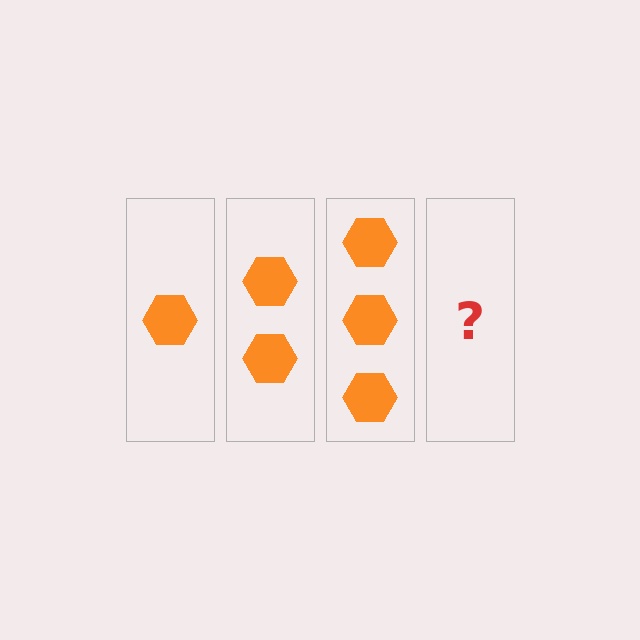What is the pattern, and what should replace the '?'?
The pattern is that each step adds one more hexagon. The '?' should be 4 hexagons.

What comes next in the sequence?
The next element should be 4 hexagons.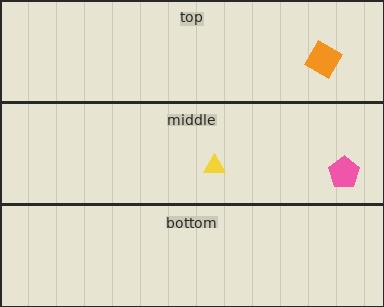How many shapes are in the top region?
1.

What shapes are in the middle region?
The yellow triangle, the pink pentagon.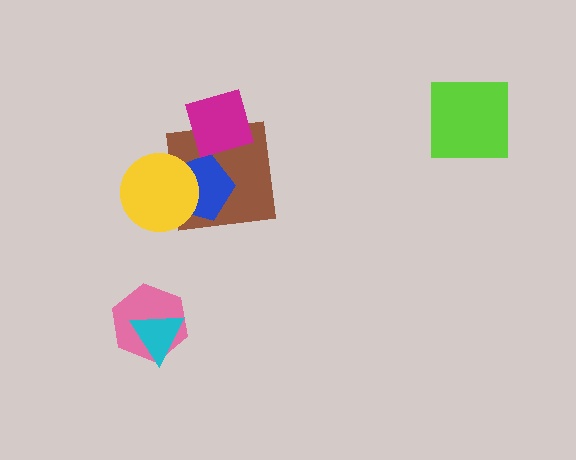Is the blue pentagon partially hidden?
Yes, it is partially covered by another shape.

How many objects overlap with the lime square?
0 objects overlap with the lime square.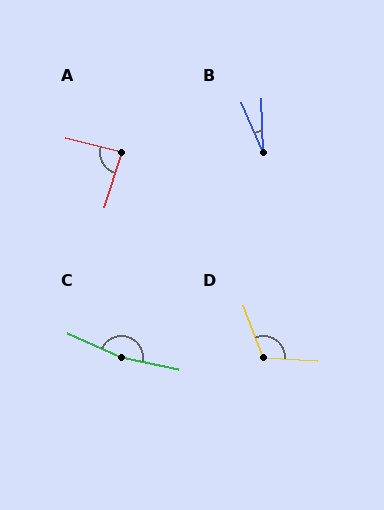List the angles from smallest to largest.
B (23°), A (86°), D (114°), C (168°).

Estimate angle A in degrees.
Approximately 86 degrees.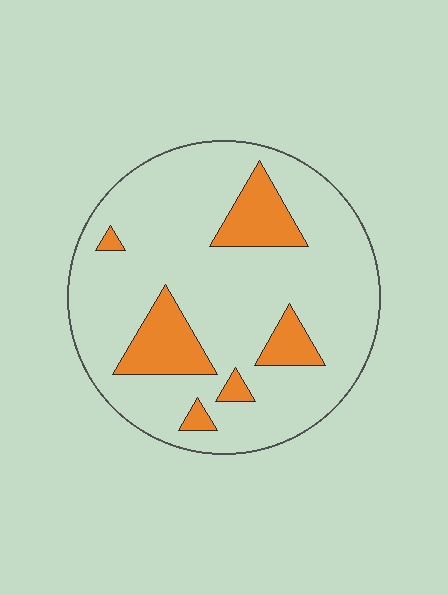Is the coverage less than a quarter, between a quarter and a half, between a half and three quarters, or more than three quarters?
Less than a quarter.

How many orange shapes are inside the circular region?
6.